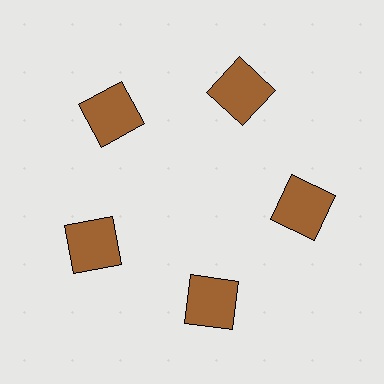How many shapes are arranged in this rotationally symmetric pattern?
There are 5 shapes, arranged in 5 groups of 1.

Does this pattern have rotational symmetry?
Yes, this pattern has 5-fold rotational symmetry. It looks the same after rotating 72 degrees around the center.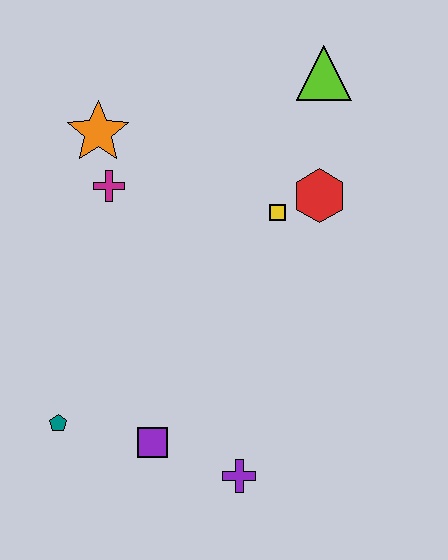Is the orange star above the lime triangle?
No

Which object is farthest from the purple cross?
The lime triangle is farthest from the purple cross.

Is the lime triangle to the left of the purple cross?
No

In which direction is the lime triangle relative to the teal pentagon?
The lime triangle is above the teal pentagon.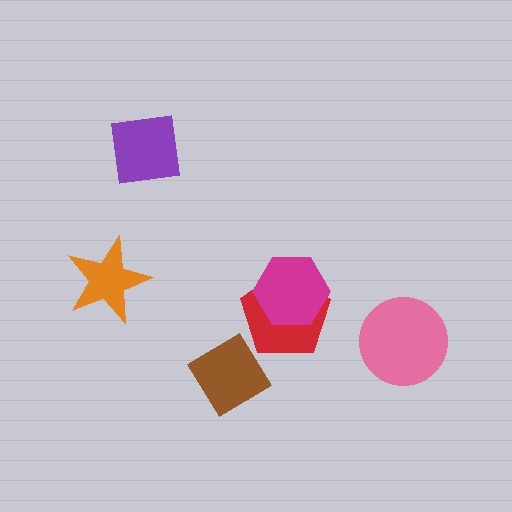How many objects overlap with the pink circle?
0 objects overlap with the pink circle.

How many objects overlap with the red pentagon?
1 object overlaps with the red pentagon.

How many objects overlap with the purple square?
0 objects overlap with the purple square.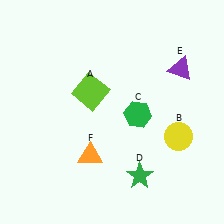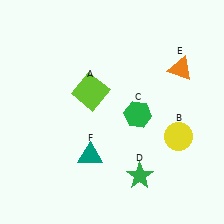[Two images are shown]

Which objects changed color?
E changed from purple to orange. F changed from orange to teal.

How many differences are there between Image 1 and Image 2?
There are 2 differences between the two images.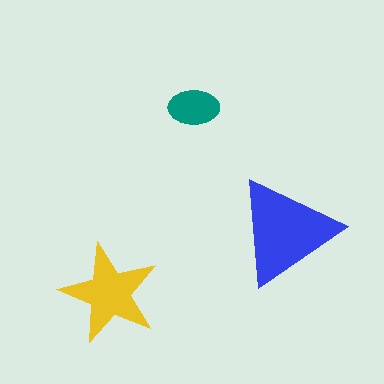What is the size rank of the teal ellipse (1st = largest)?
3rd.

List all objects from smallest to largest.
The teal ellipse, the yellow star, the blue triangle.